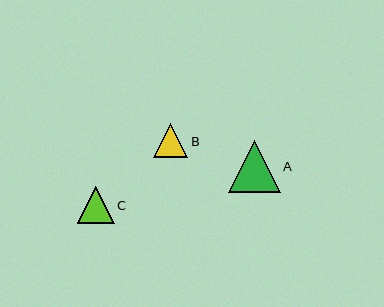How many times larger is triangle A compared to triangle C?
Triangle A is approximately 1.4 times the size of triangle C.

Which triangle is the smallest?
Triangle B is the smallest with a size of approximately 35 pixels.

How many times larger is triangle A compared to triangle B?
Triangle A is approximately 1.5 times the size of triangle B.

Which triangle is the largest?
Triangle A is the largest with a size of approximately 52 pixels.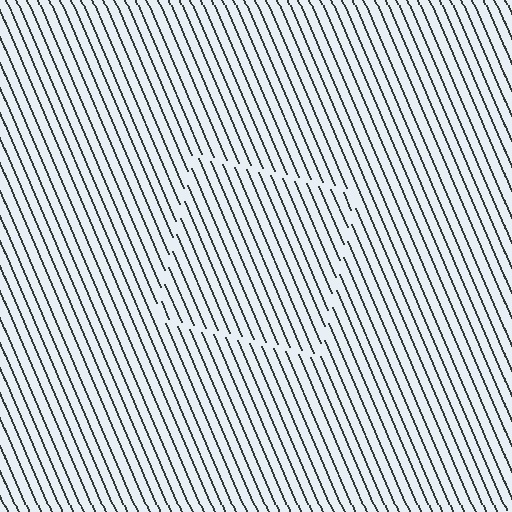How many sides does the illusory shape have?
4 sides — the line-ends trace a square.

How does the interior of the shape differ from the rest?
The interior of the shape contains the same grating, shifted by half a period — the contour is defined by the phase discontinuity where line-ends from the inner and outer gratings abut.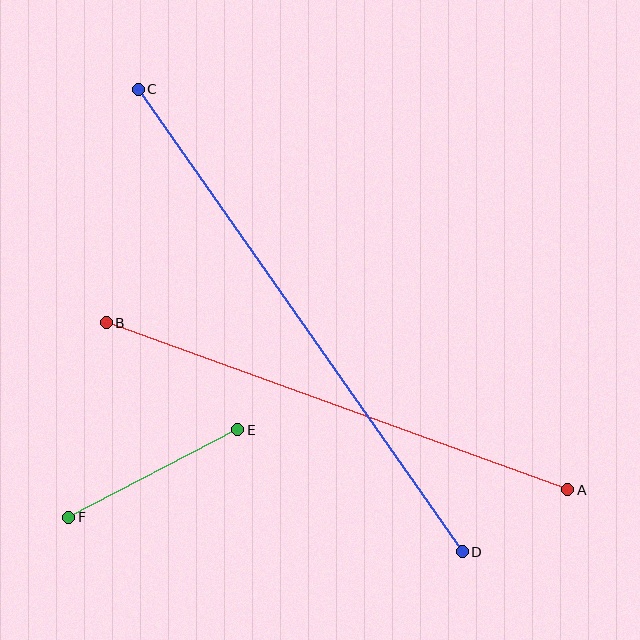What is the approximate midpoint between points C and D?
The midpoint is at approximately (300, 320) pixels.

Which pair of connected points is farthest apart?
Points C and D are farthest apart.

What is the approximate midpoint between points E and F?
The midpoint is at approximately (153, 474) pixels.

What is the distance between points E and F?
The distance is approximately 190 pixels.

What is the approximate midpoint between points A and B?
The midpoint is at approximately (337, 406) pixels.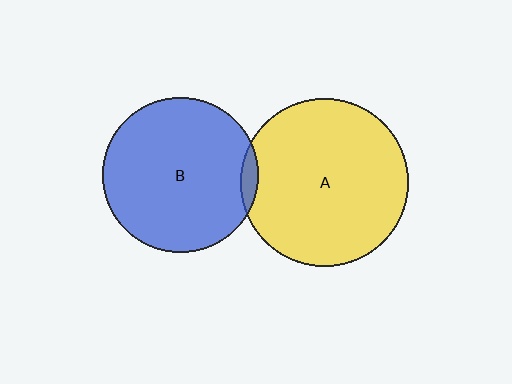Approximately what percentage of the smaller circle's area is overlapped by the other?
Approximately 5%.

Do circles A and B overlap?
Yes.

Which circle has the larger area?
Circle A (yellow).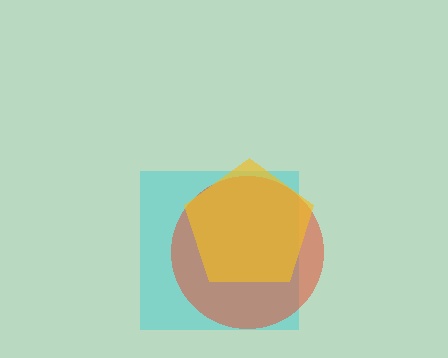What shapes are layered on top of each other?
The layered shapes are: a cyan square, a red circle, a yellow pentagon.